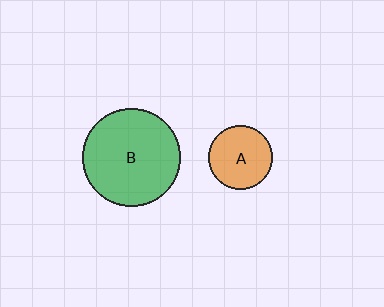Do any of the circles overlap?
No, none of the circles overlap.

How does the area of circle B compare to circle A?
Approximately 2.3 times.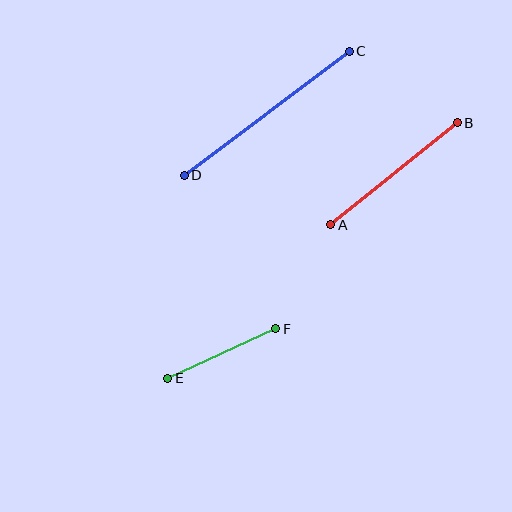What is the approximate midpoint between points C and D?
The midpoint is at approximately (267, 113) pixels.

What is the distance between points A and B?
The distance is approximately 162 pixels.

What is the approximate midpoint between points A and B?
The midpoint is at approximately (394, 174) pixels.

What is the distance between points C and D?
The distance is approximately 207 pixels.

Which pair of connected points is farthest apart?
Points C and D are farthest apart.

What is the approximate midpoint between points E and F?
The midpoint is at approximately (222, 354) pixels.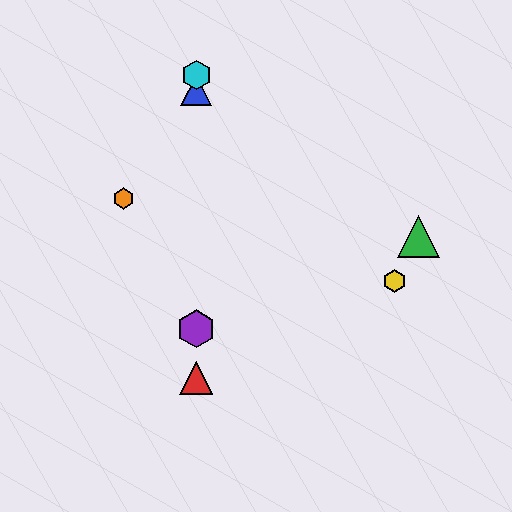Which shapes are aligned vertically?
The red triangle, the blue triangle, the purple hexagon, the cyan hexagon are aligned vertically.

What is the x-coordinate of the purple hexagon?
The purple hexagon is at x≈196.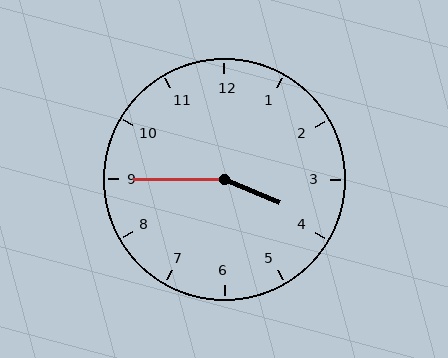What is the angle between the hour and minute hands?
Approximately 158 degrees.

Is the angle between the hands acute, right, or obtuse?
It is obtuse.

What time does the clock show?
3:45.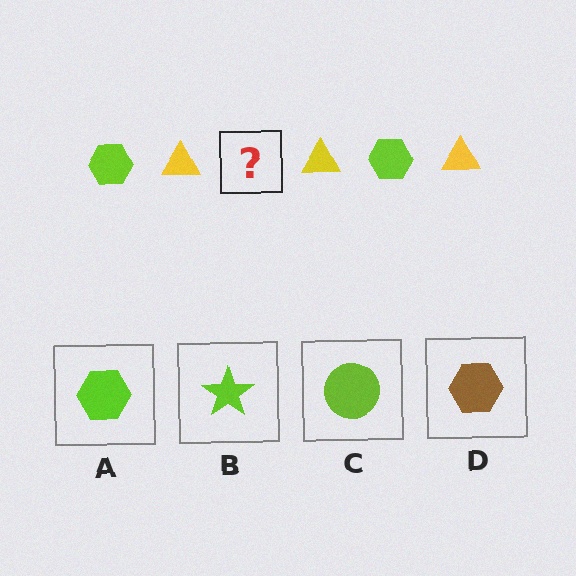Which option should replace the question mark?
Option A.